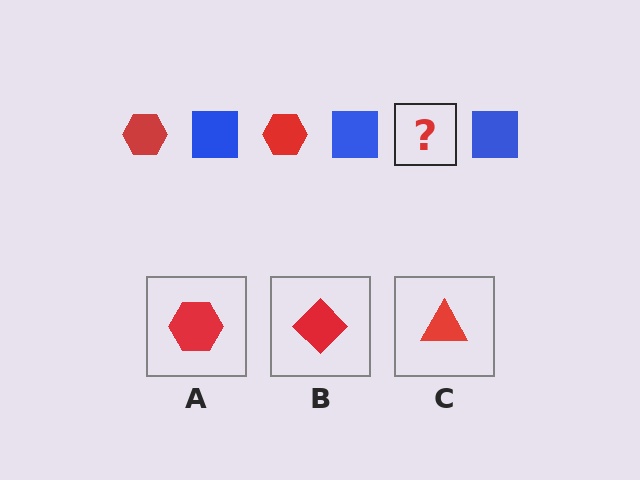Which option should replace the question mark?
Option A.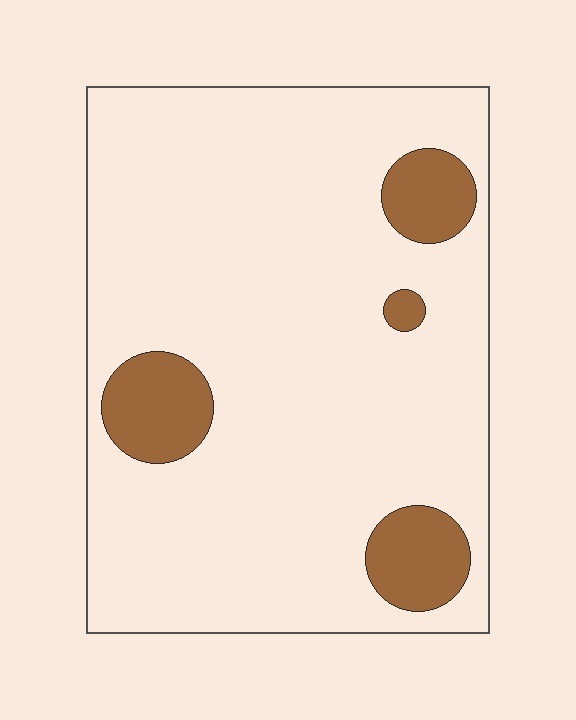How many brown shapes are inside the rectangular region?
4.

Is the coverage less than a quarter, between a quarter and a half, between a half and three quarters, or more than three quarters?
Less than a quarter.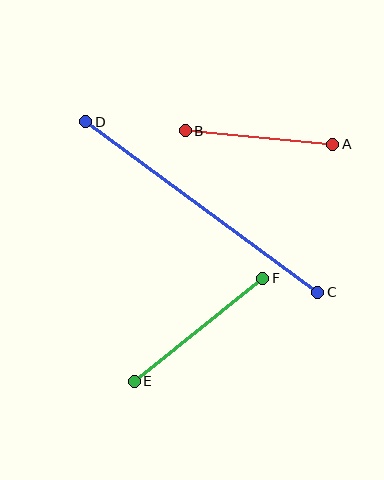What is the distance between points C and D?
The distance is approximately 288 pixels.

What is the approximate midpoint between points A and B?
The midpoint is at approximately (259, 137) pixels.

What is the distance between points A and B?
The distance is approximately 148 pixels.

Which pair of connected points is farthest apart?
Points C and D are farthest apart.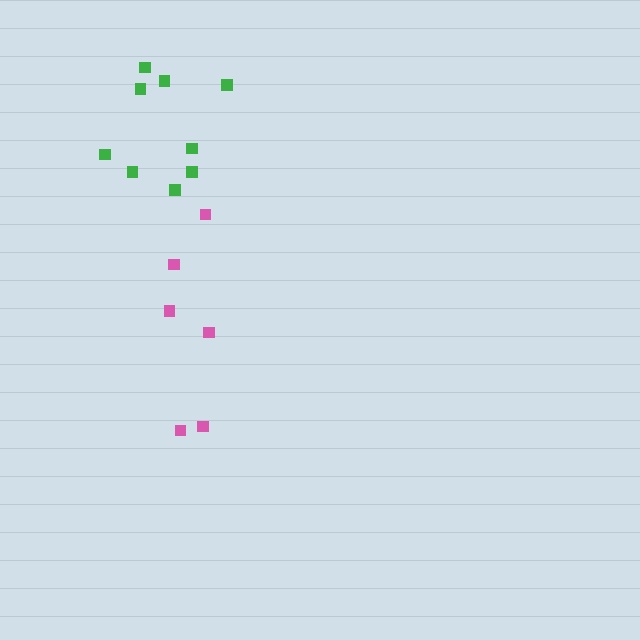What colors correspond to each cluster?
The clusters are colored: pink, green.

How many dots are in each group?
Group 1: 6 dots, Group 2: 10 dots (16 total).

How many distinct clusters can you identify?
There are 2 distinct clusters.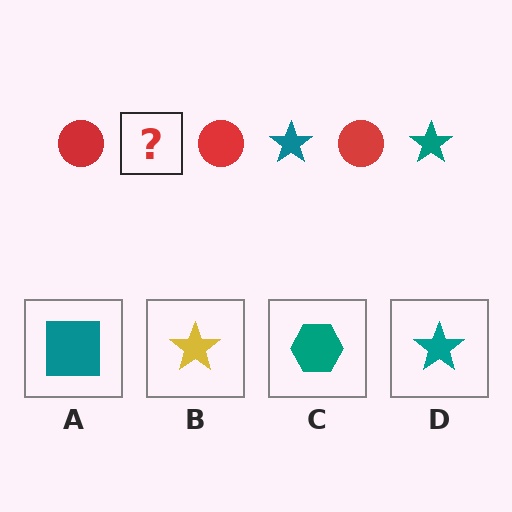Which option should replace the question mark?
Option D.